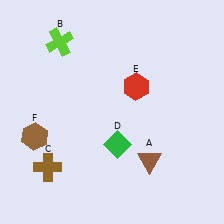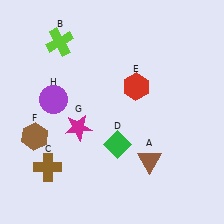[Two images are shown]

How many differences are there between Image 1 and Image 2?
There are 2 differences between the two images.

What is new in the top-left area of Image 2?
A purple circle (H) was added in the top-left area of Image 2.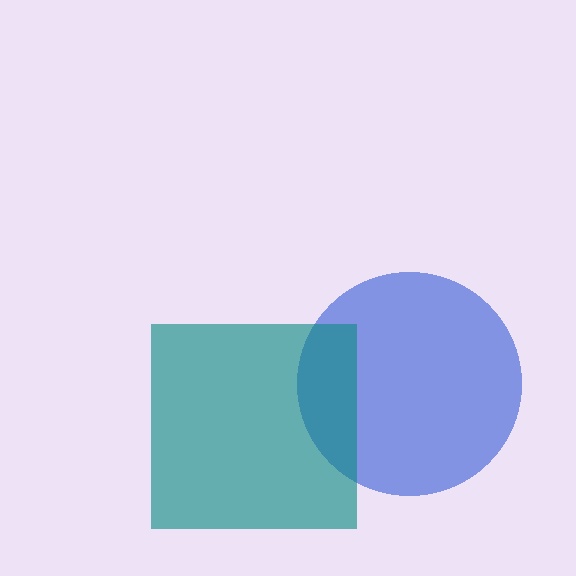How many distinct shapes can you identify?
There are 2 distinct shapes: a blue circle, a teal square.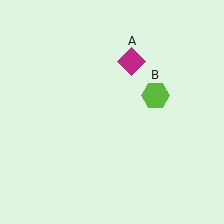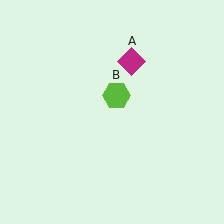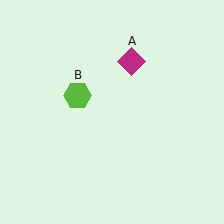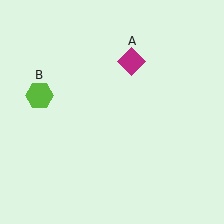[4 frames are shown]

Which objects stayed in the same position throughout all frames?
Magenta diamond (object A) remained stationary.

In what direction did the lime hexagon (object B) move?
The lime hexagon (object B) moved left.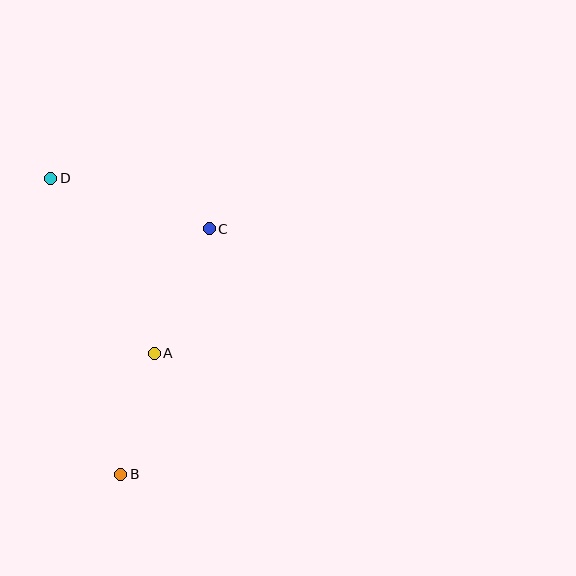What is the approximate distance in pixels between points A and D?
The distance between A and D is approximately 203 pixels.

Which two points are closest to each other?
Points A and B are closest to each other.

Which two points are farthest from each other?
Points B and D are farthest from each other.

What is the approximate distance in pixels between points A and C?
The distance between A and C is approximately 136 pixels.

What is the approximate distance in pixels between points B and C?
The distance between B and C is approximately 261 pixels.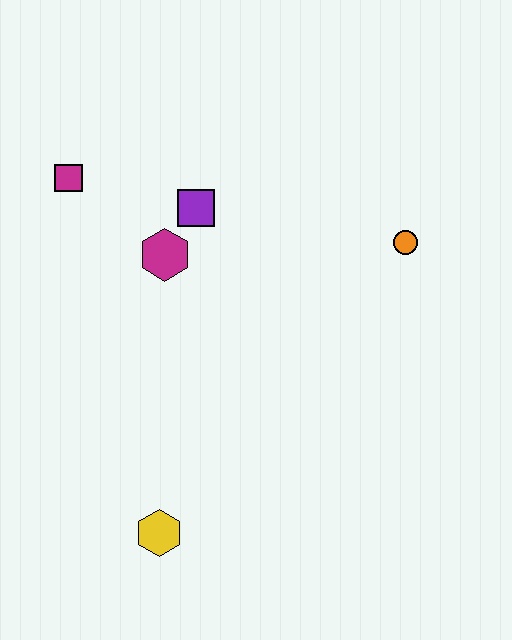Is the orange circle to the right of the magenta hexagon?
Yes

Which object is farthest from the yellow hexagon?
The orange circle is farthest from the yellow hexagon.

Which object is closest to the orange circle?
The purple square is closest to the orange circle.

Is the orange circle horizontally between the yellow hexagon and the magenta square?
No